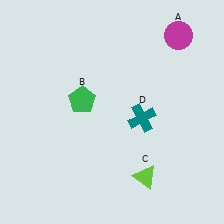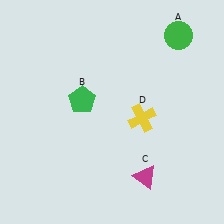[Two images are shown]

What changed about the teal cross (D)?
In Image 1, D is teal. In Image 2, it changed to yellow.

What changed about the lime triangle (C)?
In Image 1, C is lime. In Image 2, it changed to magenta.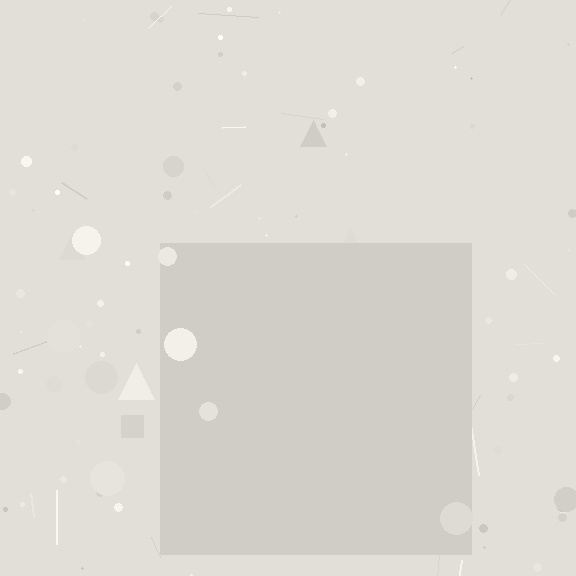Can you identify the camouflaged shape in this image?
The camouflaged shape is a square.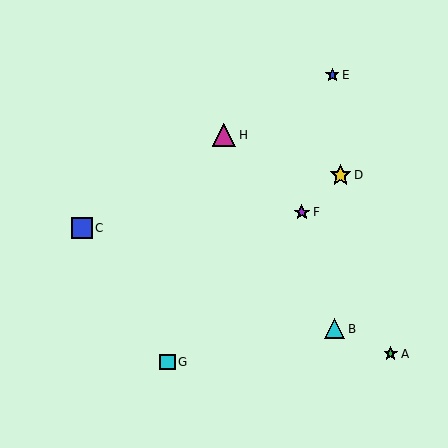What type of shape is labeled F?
Shape F is a purple star.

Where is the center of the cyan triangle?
The center of the cyan triangle is at (334, 329).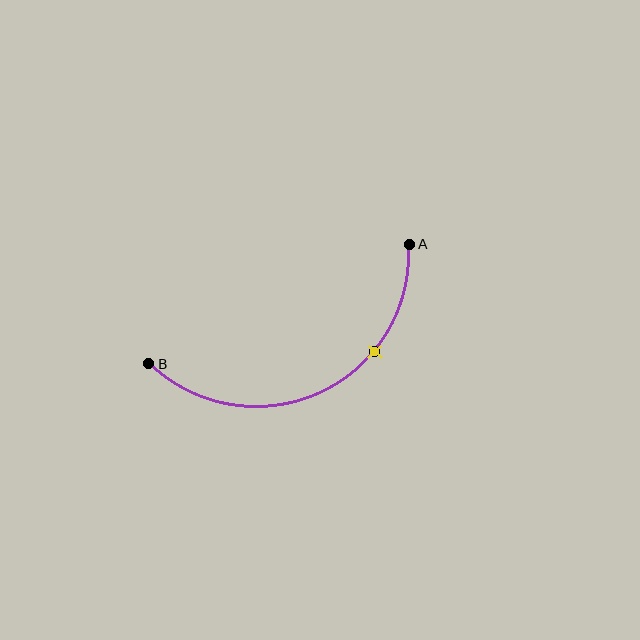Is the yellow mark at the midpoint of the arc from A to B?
No. The yellow mark lies on the arc but is closer to endpoint A. The arc midpoint would be at the point on the curve equidistant along the arc from both A and B.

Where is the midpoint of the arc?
The arc midpoint is the point on the curve farthest from the straight line joining A and B. It sits below that line.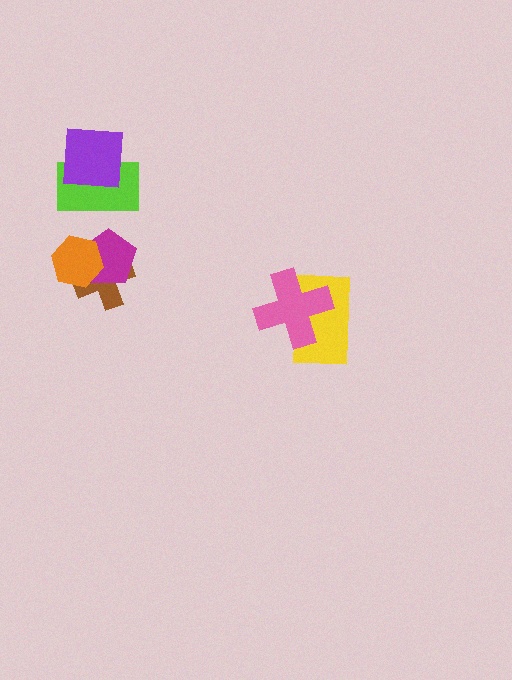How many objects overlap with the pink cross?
1 object overlaps with the pink cross.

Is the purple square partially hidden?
No, no other shape covers it.